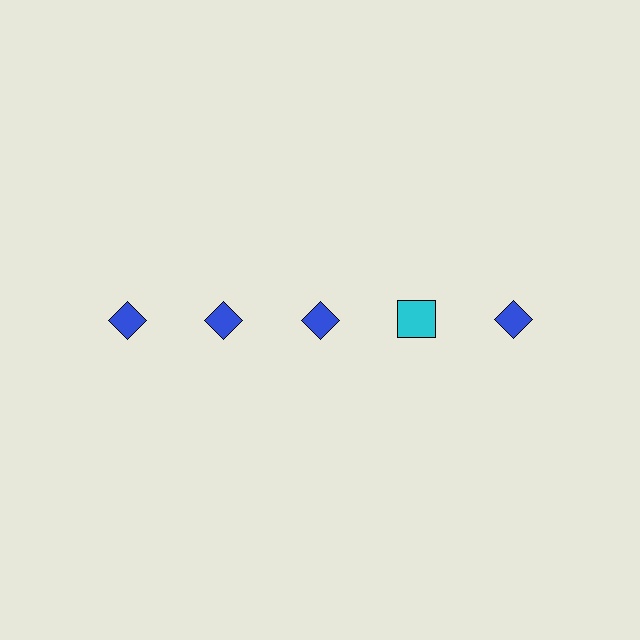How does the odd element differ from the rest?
It differs in both color (cyan instead of blue) and shape (square instead of diamond).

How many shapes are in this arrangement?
There are 5 shapes arranged in a grid pattern.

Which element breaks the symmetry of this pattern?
The cyan square in the top row, second from right column breaks the symmetry. All other shapes are blue diamonds.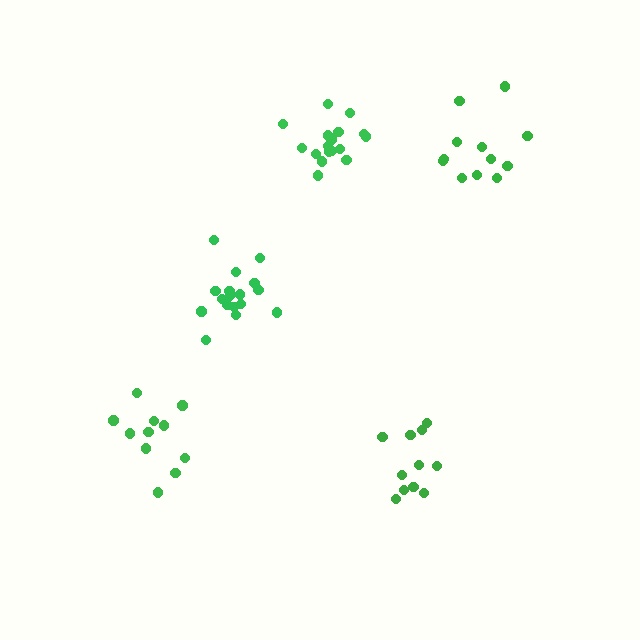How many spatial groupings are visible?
There are 5 spatial groupings.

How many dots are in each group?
Group 1: 17 dots, Group 2: 11 dots, Group 3: 12 dots, Group 4: 11 dots, Group 5: 17 dots (68 total).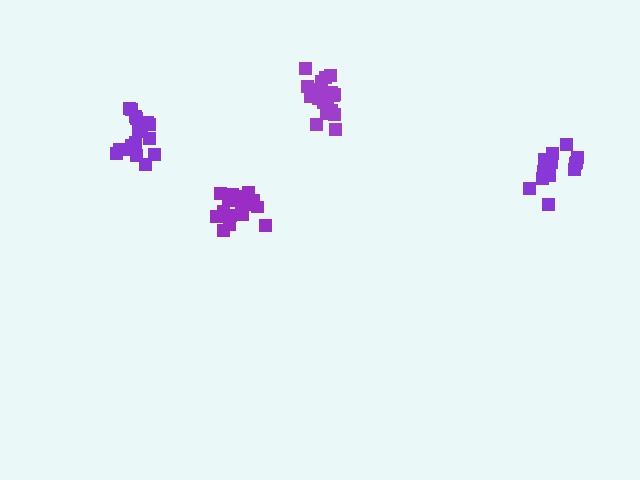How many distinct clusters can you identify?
There are 4 distinct clusters.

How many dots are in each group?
Group 1: 20 dots, Group 2: 17 dots, Group 3: 19 dots, Group 4: 16 dots (72 total).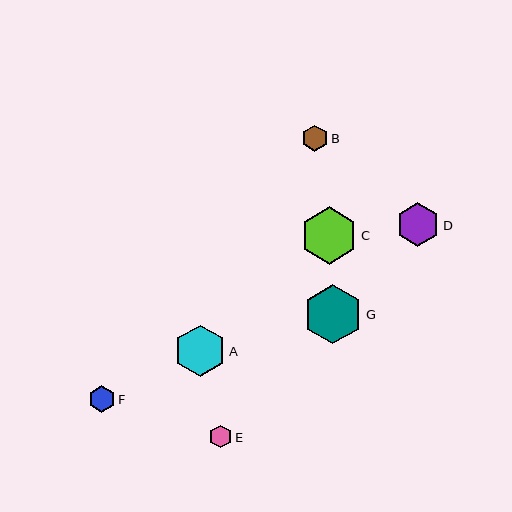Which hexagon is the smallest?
Hexagon E is the smallest with a size of approximately 23 pixels.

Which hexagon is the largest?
Hexagon G is the largest with a size of approximately 59 pixels.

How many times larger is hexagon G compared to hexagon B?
Hexagon G is approximately 2.3 times the size of hexagon B.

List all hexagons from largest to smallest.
From largest to smallest: G, C, A, D, F, B, E.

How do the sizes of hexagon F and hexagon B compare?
Hexagon F and hexagon B are approximately the same size.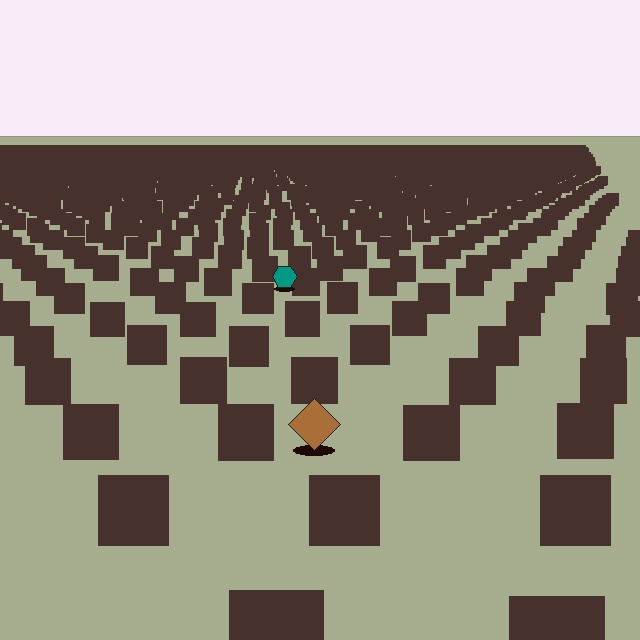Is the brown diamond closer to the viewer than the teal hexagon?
Yes. The brown diamond is closer — you can tell from the texture gradient: the ground texture is coarser near it.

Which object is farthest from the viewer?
The teal hexagon is farthest from the viewer. It appears smaller and the ground texture around it is denser.